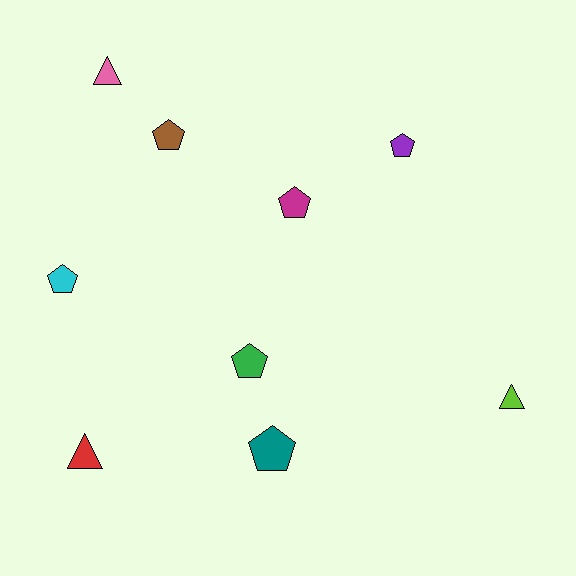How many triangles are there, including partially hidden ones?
There are 3 triangles.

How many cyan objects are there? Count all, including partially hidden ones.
There is 1 cyan object.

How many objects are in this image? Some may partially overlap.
There are 9 objects.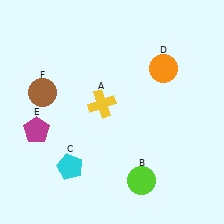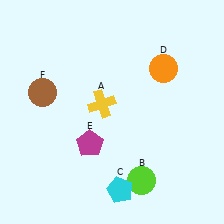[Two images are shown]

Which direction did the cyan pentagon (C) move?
The cyan pentagon (C) moved right.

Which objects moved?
The objects that moved are: the cyan pentagon (C), the magenta pentagon (E).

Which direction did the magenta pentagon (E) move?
The magenta pentagon (E) moved right.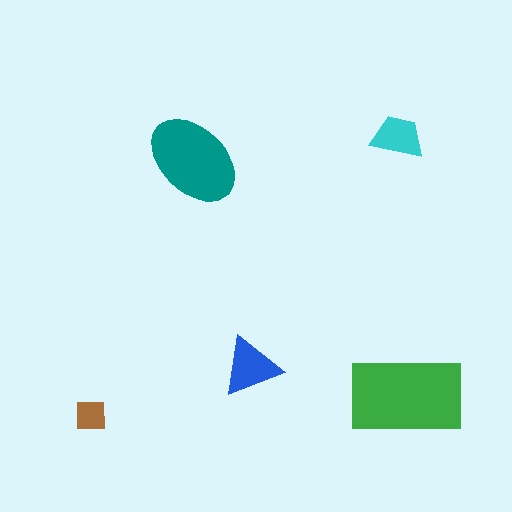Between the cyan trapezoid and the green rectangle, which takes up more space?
The green rectangle.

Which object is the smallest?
The brown square.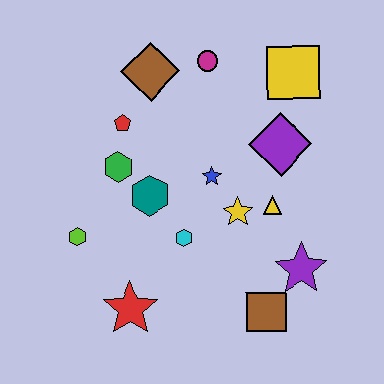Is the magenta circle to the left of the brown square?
Yes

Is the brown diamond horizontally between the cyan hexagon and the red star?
Yes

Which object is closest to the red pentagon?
The green hexagon is closest to the red pentagon.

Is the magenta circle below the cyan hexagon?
No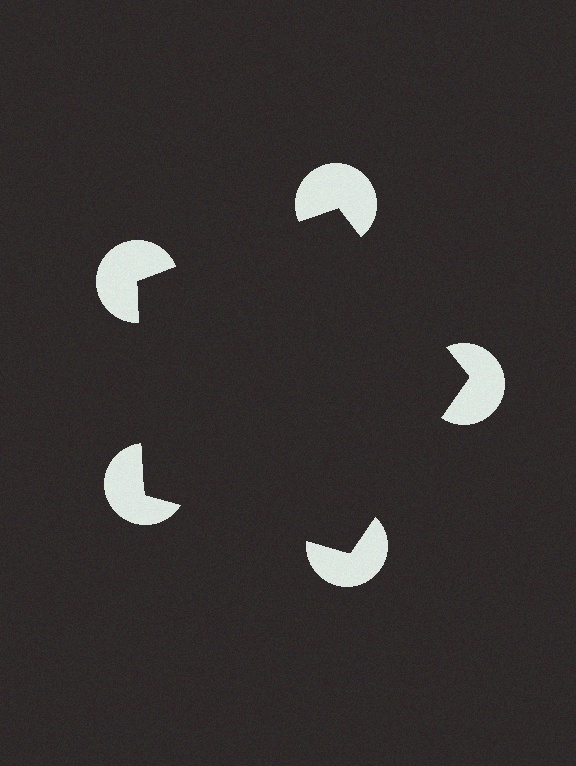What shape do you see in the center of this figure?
An illusory pentagon — its edges are inferred from the aligned wedge cuts in the pac-man discs, not physically drawn.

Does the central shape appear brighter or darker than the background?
It typically appears slightly darker than the background, even though no actual brightness change is drawn.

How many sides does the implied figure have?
5 sides.